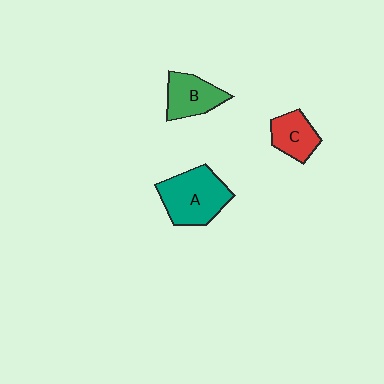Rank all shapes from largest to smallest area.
From largest to smallest: A (teal), B (green), C (red).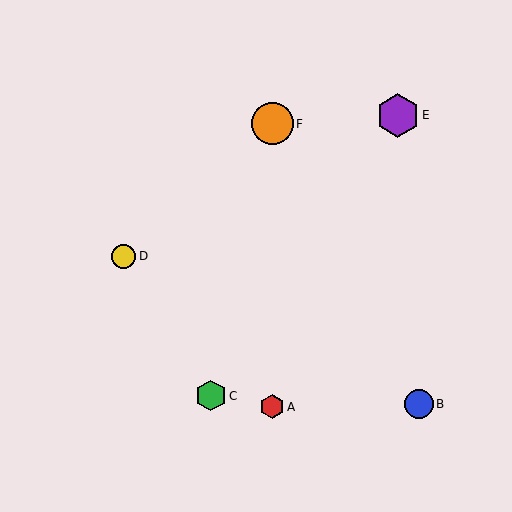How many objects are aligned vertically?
2 objects (A, F) are aligned vertically.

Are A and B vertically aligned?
No, A is at x≈272 and B is at x≈419.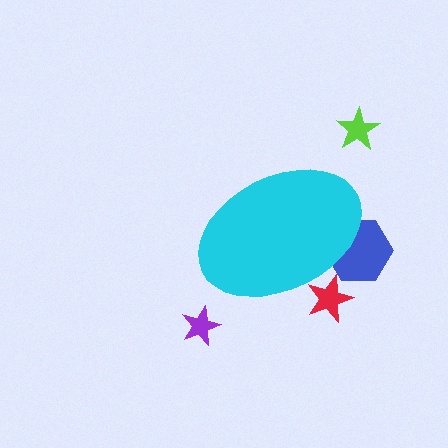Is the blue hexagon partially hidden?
Yes, the blue hexagon is partially hidden behind the cyan ellipse.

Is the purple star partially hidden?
No, the purple star is fully visible.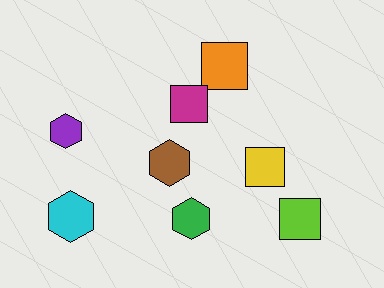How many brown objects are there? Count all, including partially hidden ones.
There is 1 brown object.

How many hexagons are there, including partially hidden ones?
There are 4 hexagons.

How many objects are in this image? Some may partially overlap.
There are 8 objects.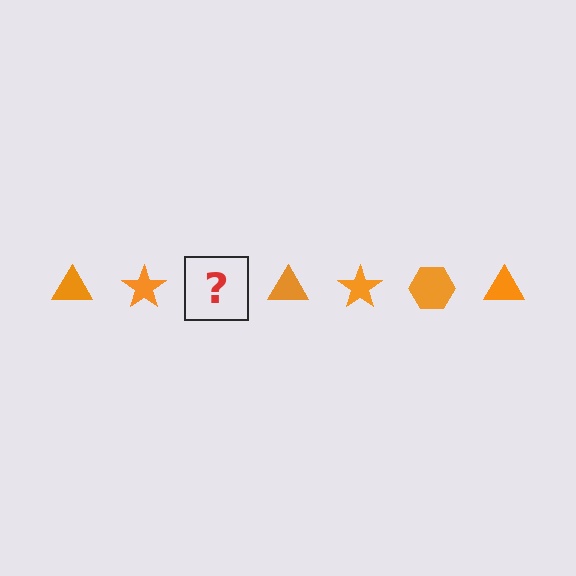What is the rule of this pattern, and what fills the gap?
The rule is that the pattern cycles through triangle, star, hexagon shapes in orange. The gap should be filled with an orange hexagon.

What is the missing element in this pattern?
The missing element is an orange hexagon.